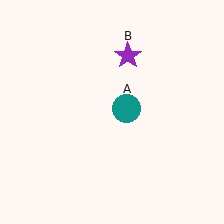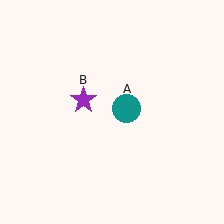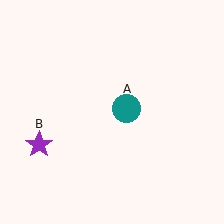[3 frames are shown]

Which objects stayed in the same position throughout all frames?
Teal circle (object A) remained stationary.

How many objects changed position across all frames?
1 object changed position: purple star (object B).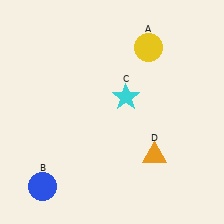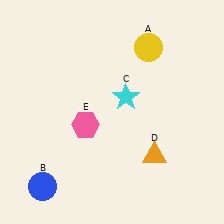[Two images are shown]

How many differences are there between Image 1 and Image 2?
There is 1 difference between the two images.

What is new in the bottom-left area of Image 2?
A pink hexagon (E) was added in the bottom-left area of Image 2.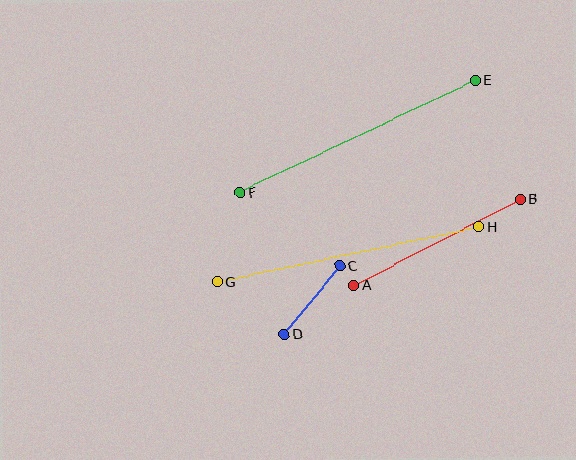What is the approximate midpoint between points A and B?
The midpoint is at approximately (437, 242) pixels.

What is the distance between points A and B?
The distance is approximately 188 pixels.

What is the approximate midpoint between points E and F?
The midpoint is at approximately (358, 136) pixels.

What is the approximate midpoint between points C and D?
The midpoint is at approximately (312, 300) pixels.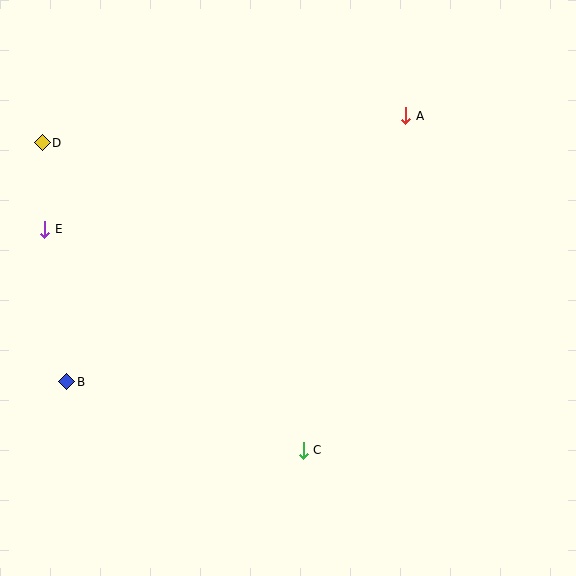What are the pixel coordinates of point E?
Point E is at (45, 229).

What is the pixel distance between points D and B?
The distance between D and B is 240 pixels.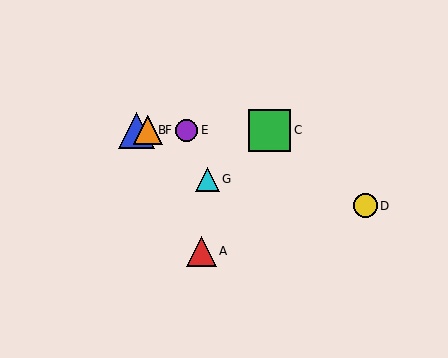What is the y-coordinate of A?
Object A is at y≈251.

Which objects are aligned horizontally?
Objects B, C, E, F are aligned horizontally.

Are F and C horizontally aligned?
Yes, both are at y≈130.